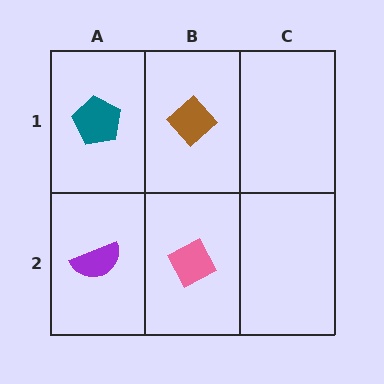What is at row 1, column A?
A teal pentagon.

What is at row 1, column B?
A brown diamond.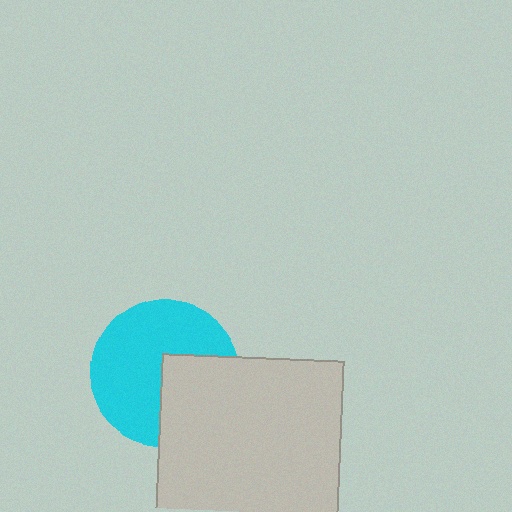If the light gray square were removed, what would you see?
You would see the complete cyan circle.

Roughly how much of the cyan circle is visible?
About half of it is visible (roughly 64%).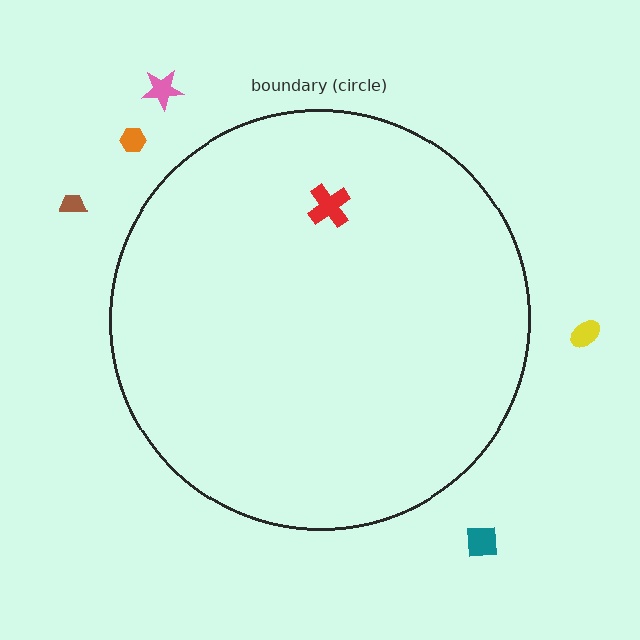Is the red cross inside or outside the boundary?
Inside.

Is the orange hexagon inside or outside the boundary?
Outside.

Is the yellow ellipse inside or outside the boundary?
Outside.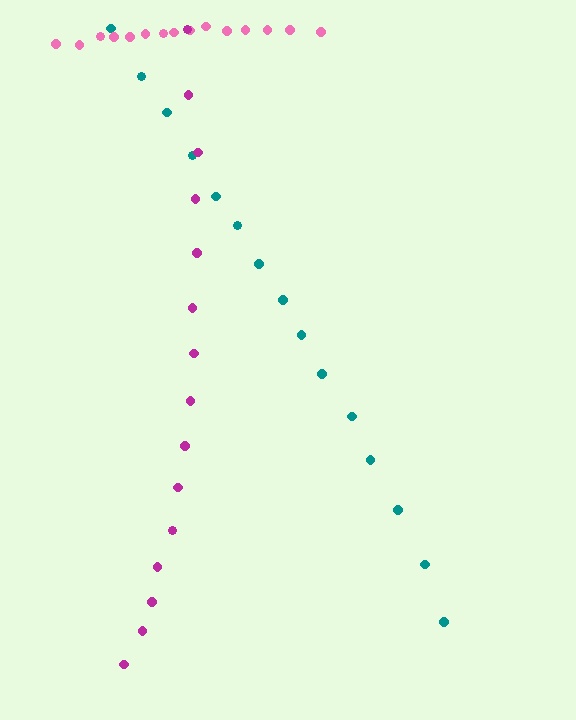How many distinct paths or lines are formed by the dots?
There are 3 distinct paths.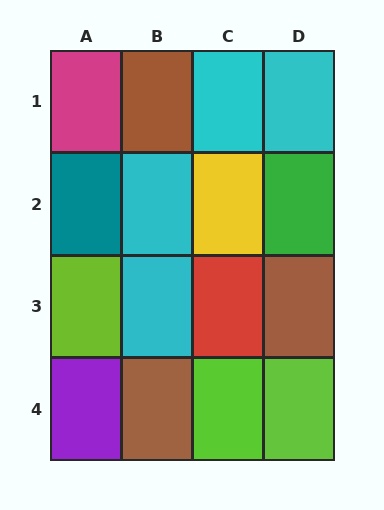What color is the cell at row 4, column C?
Lime.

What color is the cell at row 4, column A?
Purple.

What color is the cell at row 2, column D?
Green.